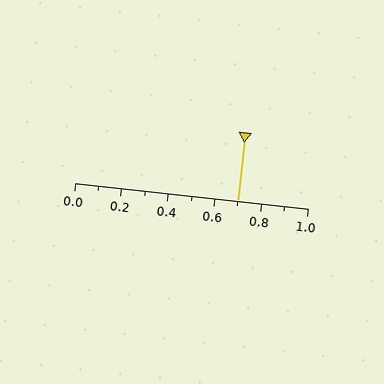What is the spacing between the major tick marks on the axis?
The major ticks are spaced 0.2 apart.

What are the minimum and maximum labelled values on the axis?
The axis runs from 0.0 to 1.0.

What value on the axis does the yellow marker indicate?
The marker indicates approximately 0.7.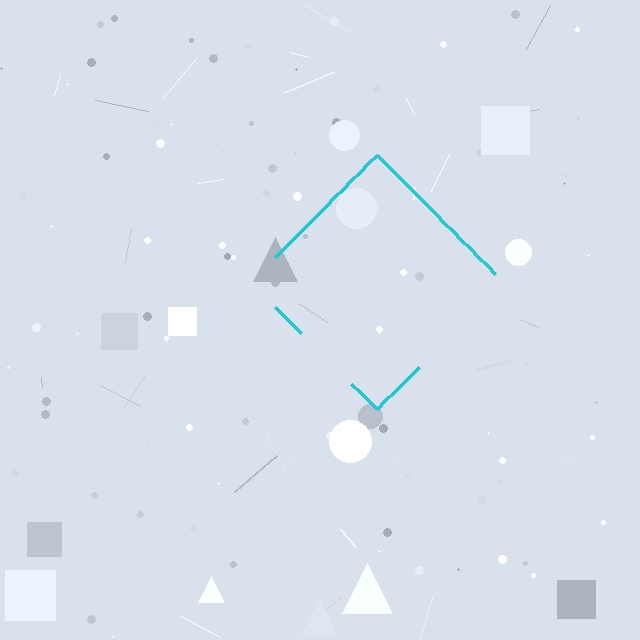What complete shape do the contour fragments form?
The contour fragments form a diamond.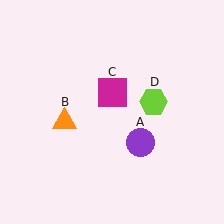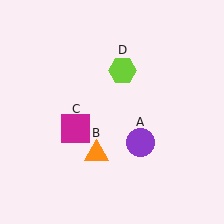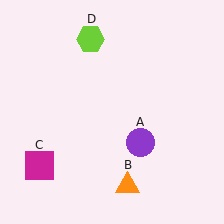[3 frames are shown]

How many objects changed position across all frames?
3 objects changed position: orange triangle (object B), magenta square (object C), lime hexagon (object D).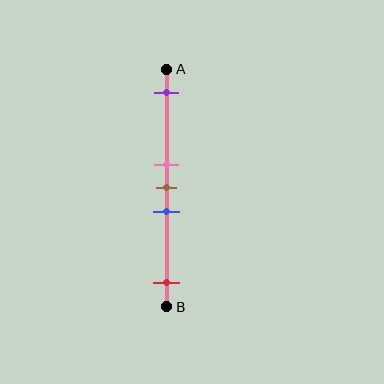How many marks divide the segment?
There are 5 marks dividing the segment.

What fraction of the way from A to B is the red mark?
The red mark is approximately 90% (0.9) of the way from A to B.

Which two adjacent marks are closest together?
The pink and brown marks are the closest adjacent pair.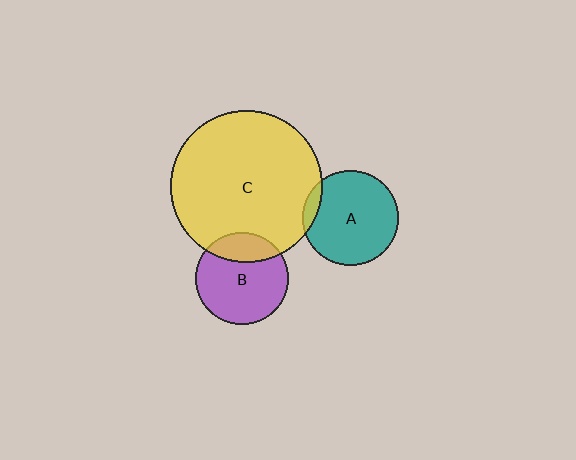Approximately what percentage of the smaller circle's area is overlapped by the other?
Approximately 10%.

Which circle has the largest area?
Circle C (yellow).